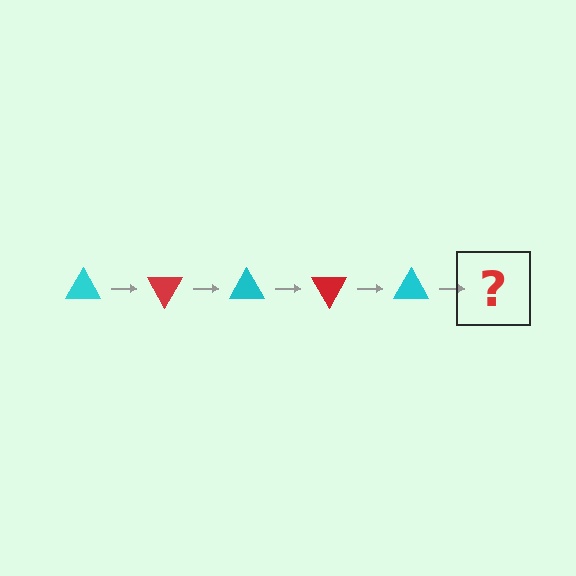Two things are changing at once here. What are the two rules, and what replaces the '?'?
The two rules are that it rotates 60 degrees each step and the color cycles through cyan and red. The '?' should be a red triangle, rotated 300 degrees from the start.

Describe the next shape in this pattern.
It should be a red triangle, rotated 300 degrees from the start.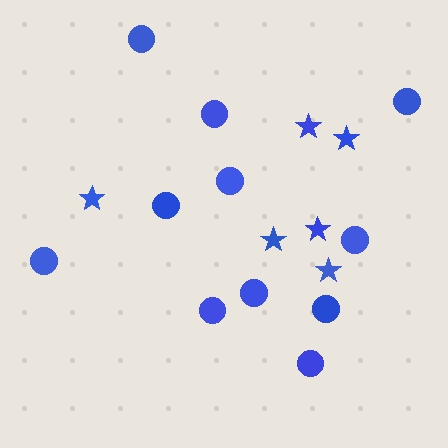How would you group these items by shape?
There are 2 groups: one group of circles (11) and one group of stars (6).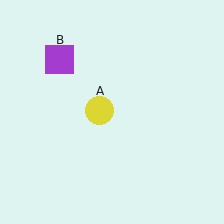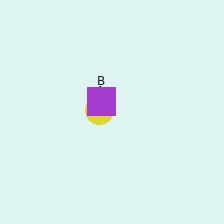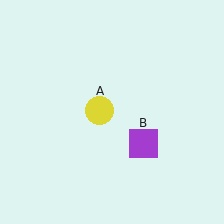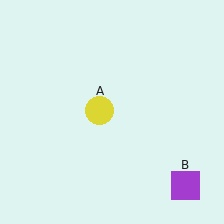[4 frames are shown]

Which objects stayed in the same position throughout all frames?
Yellow circle (object A) remained stationary.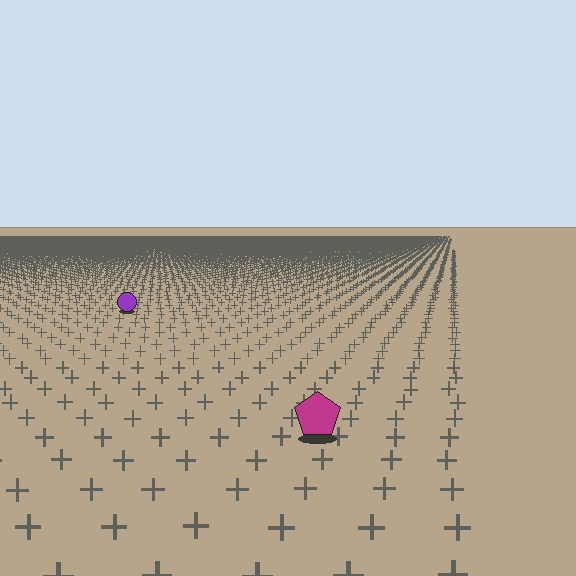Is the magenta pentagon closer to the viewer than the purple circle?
Yes. The magenta pentagon is closer — you can tell from the texture gradient: the ground texture is coarser near it.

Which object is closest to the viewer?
The magenta pentagon is closest. The texture marks near it are larger and more spread out.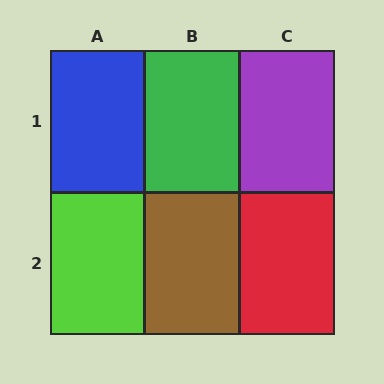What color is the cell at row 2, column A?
Lime.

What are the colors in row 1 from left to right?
Blue, green, purple.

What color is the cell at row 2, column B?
Brown.